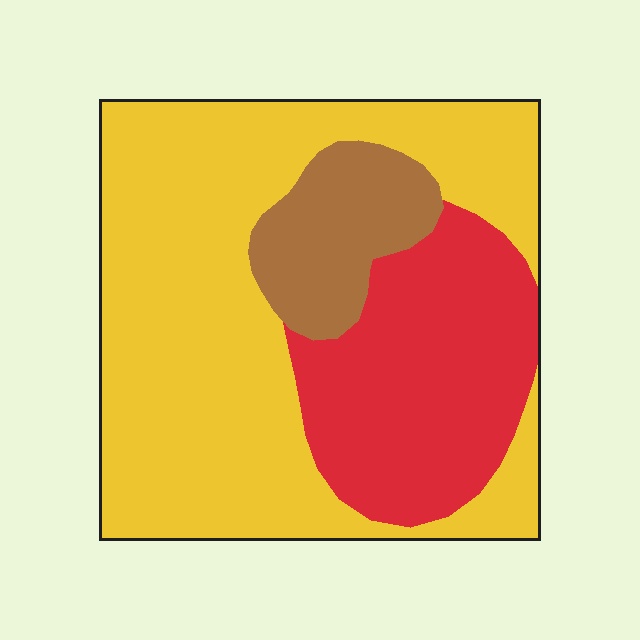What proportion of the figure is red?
Red covers 28% of the figure.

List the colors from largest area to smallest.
From largest to smallest: yellow, red, brown.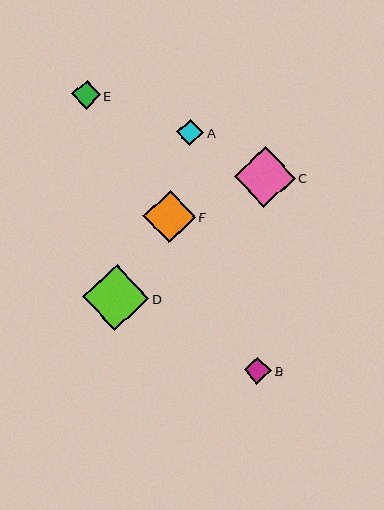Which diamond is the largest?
Diamond D is the largest with a size of approximately 66 pixels.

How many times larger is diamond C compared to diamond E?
Diamond C is approximately 2.1 times the size of diamond E.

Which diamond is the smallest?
Diamond A is the smallest with a size of approximately 27 pixels.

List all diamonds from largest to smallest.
From largest to smallest: D, C, F, E, B, A.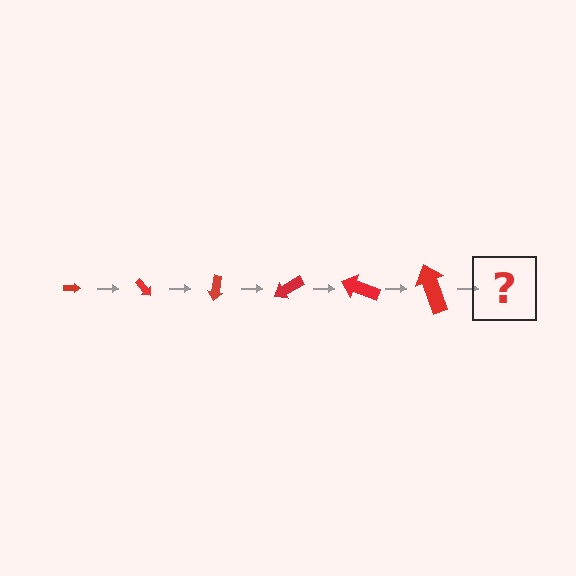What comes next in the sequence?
The next element should be an arrow, larger than the previous one and rotated 300 degrees from the start.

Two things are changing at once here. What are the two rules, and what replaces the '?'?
The two rules are that the arrow grows larger each step and it rotates 50 degrees each step. The '?' should be an arrow, larger than the previous one and rotated 300 degrees from the start.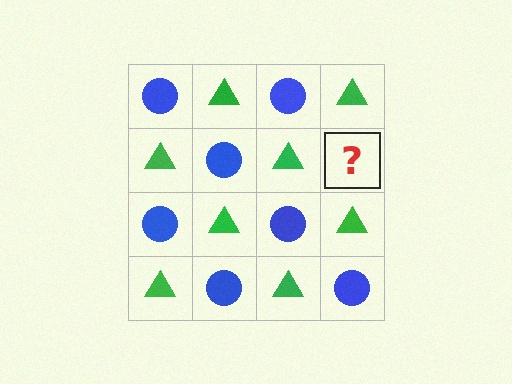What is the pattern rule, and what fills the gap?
The rule is that it alternates blue circle and green triangle in a checkerboard pattern. The gap should be filled with a blue circle.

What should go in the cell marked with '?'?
The missing cell should contain a blue circle.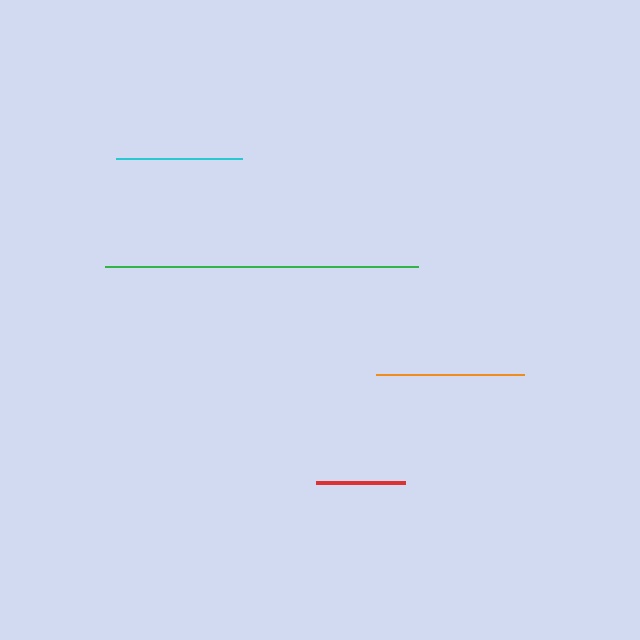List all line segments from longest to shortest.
From longest to shortest: green, orange, cyan, red.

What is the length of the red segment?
The red segment is approximately 89 pixels long.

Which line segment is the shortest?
The red line is the shortest at approximately 89 pixels.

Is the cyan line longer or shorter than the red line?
The cyan line is longer than the red line.